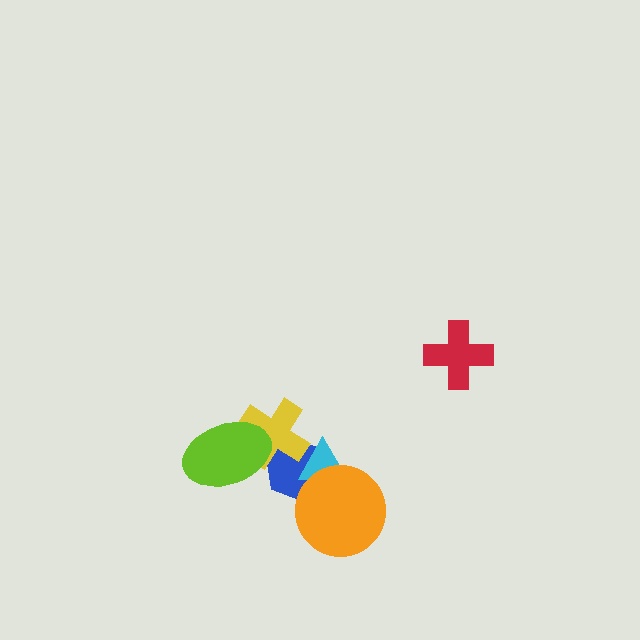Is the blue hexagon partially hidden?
Yes, it is partially covered by another shape.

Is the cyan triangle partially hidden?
Yes, it is partially covered by another shape.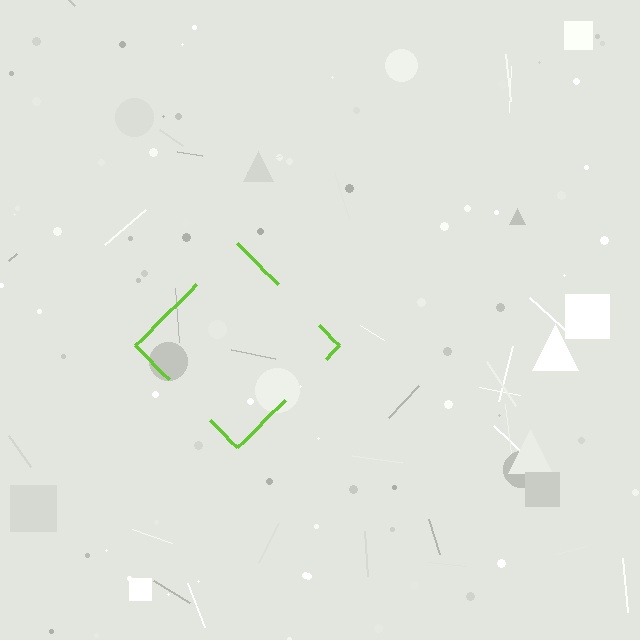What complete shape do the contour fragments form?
The contour fragments form a diamond.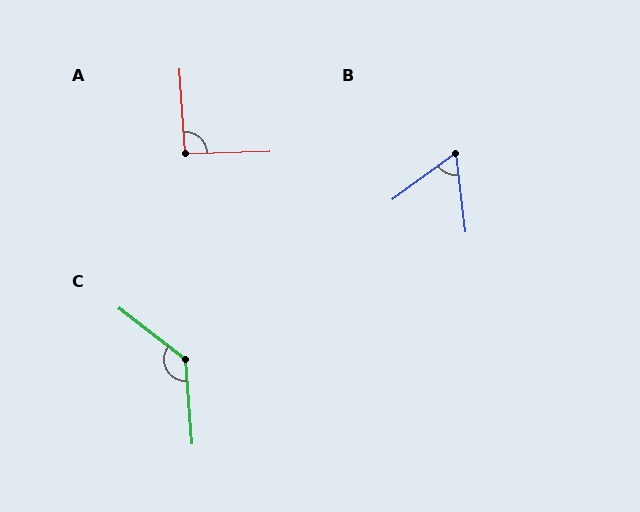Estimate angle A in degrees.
Approximately 91 degrees.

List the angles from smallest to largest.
B (61°), A (91°), C (132°).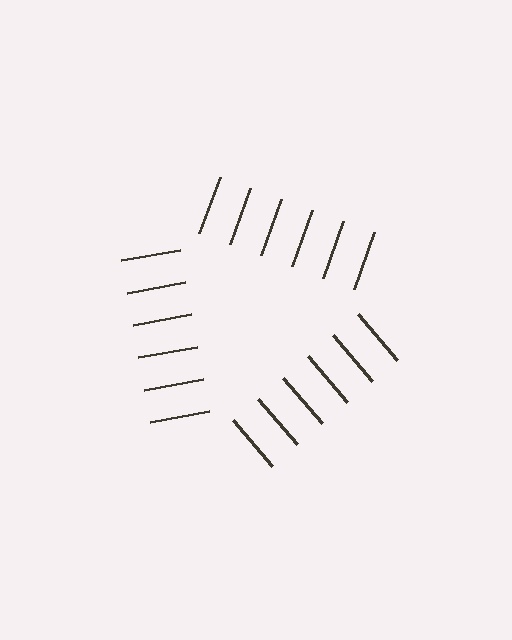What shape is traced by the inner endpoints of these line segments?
An illusory triangle — the line segments terminate on its edges but no continuous stroke is drawn.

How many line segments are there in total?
18 — 6 along each of the 3 edges.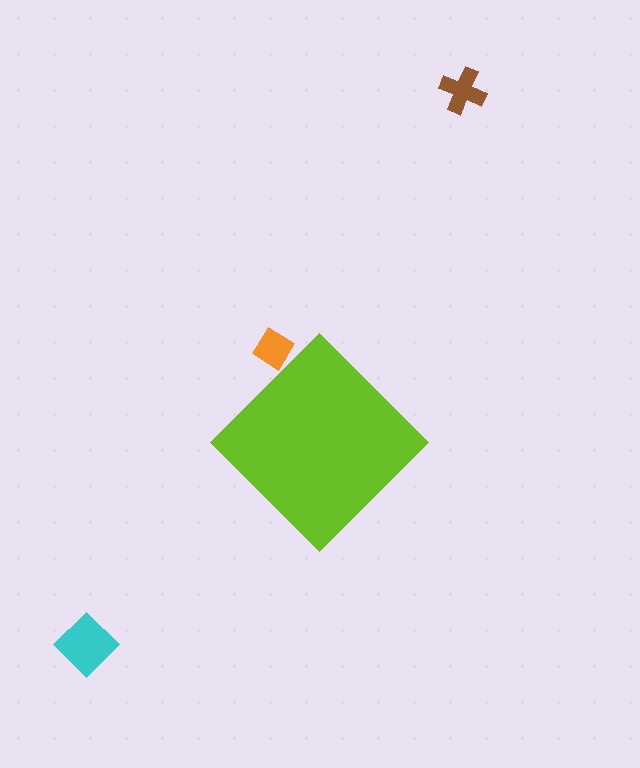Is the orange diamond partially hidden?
Yes, the orange diamond is partially hidden behind the lime diamond.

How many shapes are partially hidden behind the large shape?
1 shape is partially hidden.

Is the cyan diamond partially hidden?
No, the cyan diamond is fully visible.